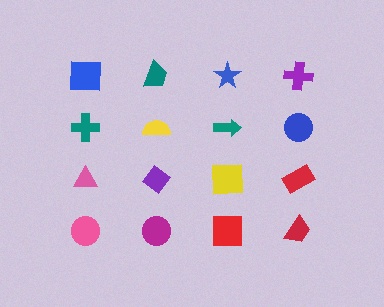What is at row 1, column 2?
A teal trapezoid.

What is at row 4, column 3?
A red square.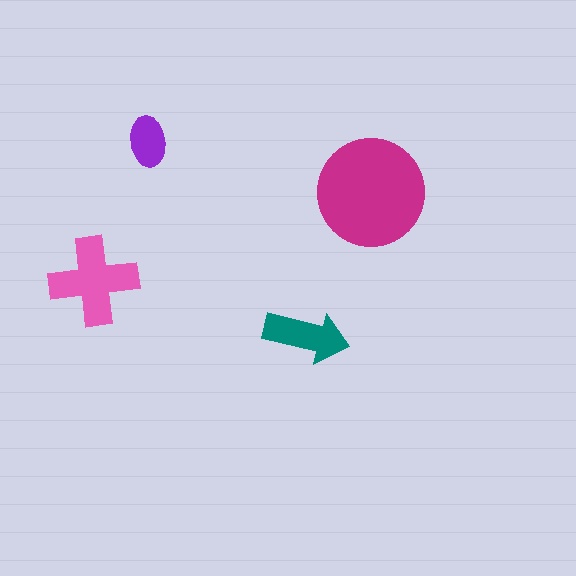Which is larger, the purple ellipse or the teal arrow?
The teal arrow.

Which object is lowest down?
The teal arrow is bottommost.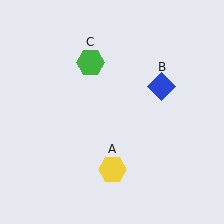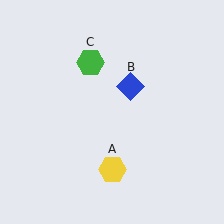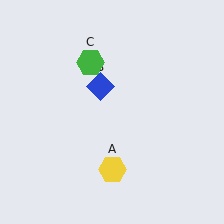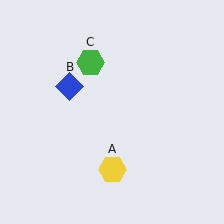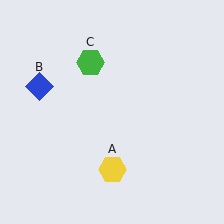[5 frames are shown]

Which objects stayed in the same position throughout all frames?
Yellow hexagon (object A) and green hexagon (object C) remained stationary.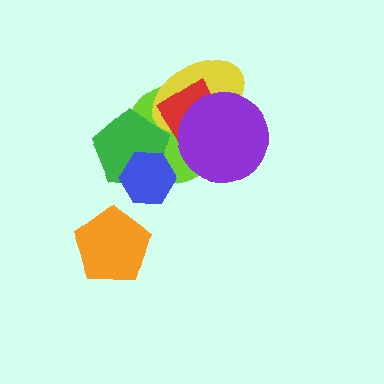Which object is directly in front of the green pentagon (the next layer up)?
The blue hexagon is directly in front of the green pentagon.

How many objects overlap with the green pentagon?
3 objects overlap with the green pentagon.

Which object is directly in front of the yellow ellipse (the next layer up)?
The red diamond is directly in front of the yellow ellipse.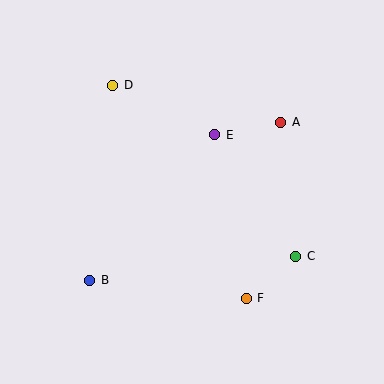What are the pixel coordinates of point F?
Point F is at (246, 298).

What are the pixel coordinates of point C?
Point C is at (296, 256).